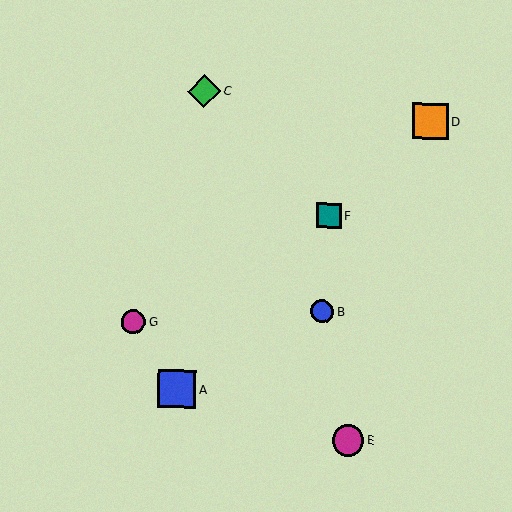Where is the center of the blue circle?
The center of the blue circle is at (322, 312).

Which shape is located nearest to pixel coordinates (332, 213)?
The teal square (labeled F) at (329, 216) is nearest to that location.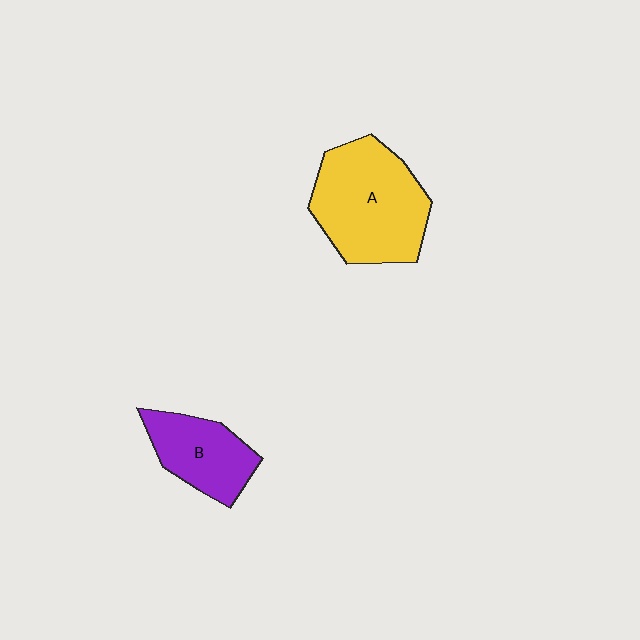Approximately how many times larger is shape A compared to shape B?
Approximately 1.7 times.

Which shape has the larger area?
Shape A (yellow).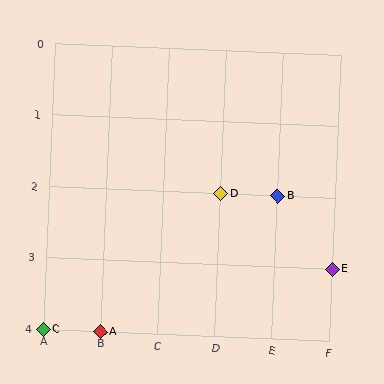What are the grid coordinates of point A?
Point A is at grid coordinates (B, 4).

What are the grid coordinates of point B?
Point B is at grid coordinates (E, 2).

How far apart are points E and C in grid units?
Points E and C are 5 columns and 1 row apart (about 5.1 grid units diagonally).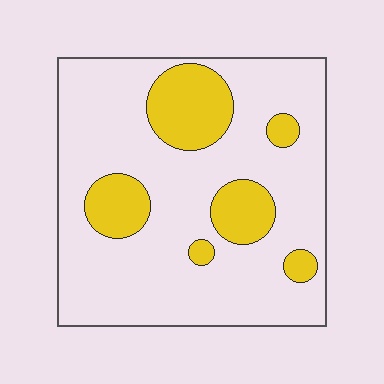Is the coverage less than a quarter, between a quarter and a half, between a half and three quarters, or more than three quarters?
Less than a quarter.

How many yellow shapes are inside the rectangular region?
6.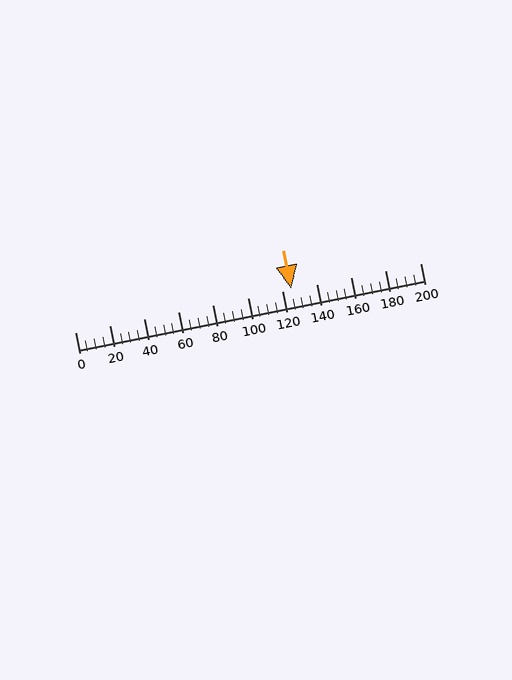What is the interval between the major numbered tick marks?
The major tick marks are spaced 20 units apart.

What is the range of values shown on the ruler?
The ruler shows values from 0 to 200.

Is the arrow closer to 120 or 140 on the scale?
The arrow is closer to 120.